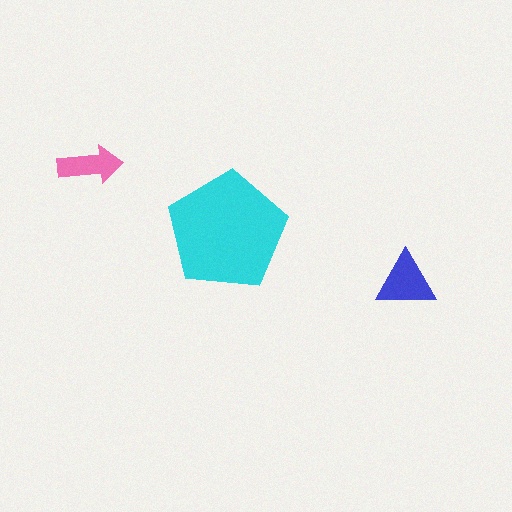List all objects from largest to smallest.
The cyan pentagon, the blue triangle, the pink arrow.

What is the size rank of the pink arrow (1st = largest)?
3rd.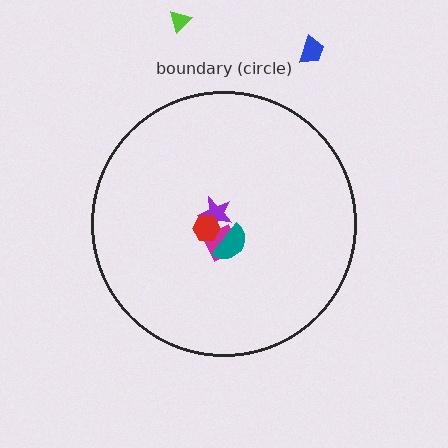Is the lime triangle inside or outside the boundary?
Outside.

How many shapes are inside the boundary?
4 inside, 2 outside.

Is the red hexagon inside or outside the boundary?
Inside.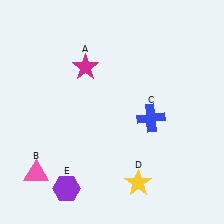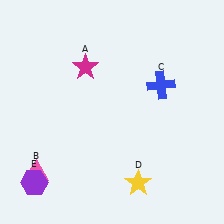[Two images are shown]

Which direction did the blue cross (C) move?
The blue cross (C) moved up.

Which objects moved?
The objects that moved are: the blue cross (C), the purple hexagon (E).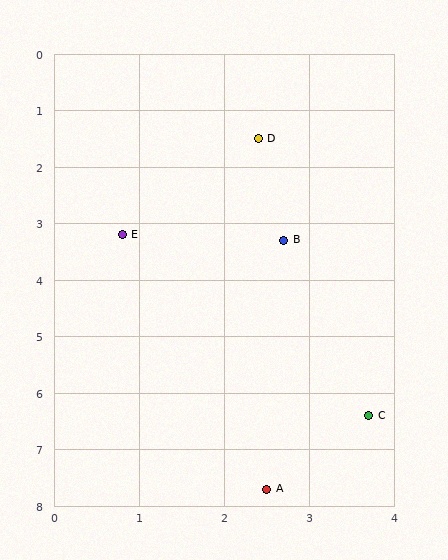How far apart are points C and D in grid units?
Points C and D are about 5.1 grid units apart.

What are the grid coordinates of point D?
Point D is at approximately (2.4, 1.5).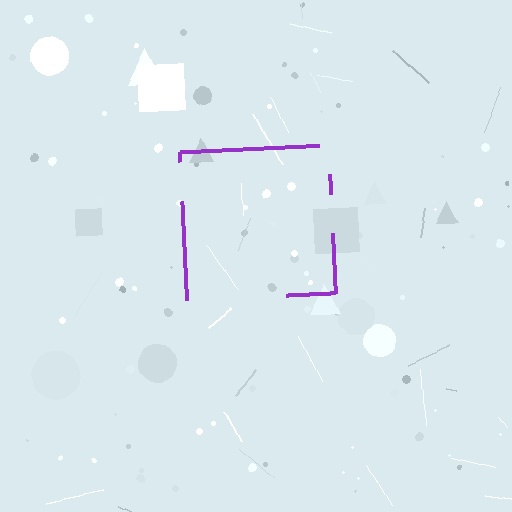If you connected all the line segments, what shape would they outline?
They would outline a square.